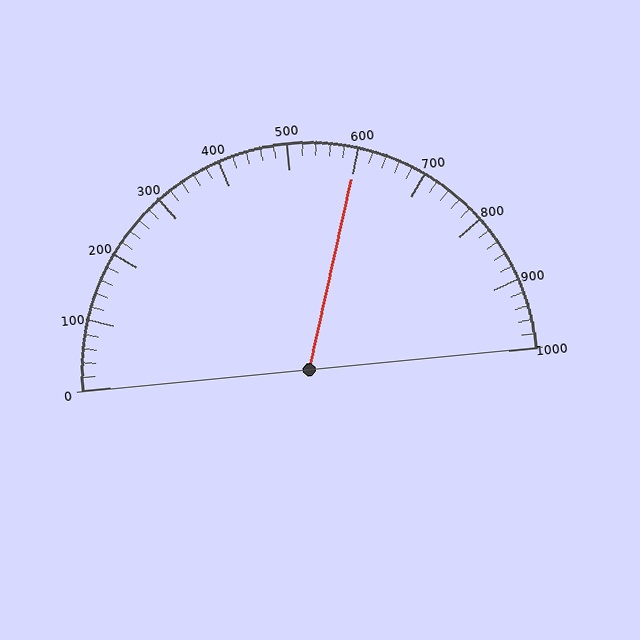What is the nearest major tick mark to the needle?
The nearest major tick mark is 600.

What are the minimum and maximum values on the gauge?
The gauge ranges from 0 to 1000.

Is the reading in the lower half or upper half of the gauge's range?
The reading is in the upper half of the range (0 to 1000).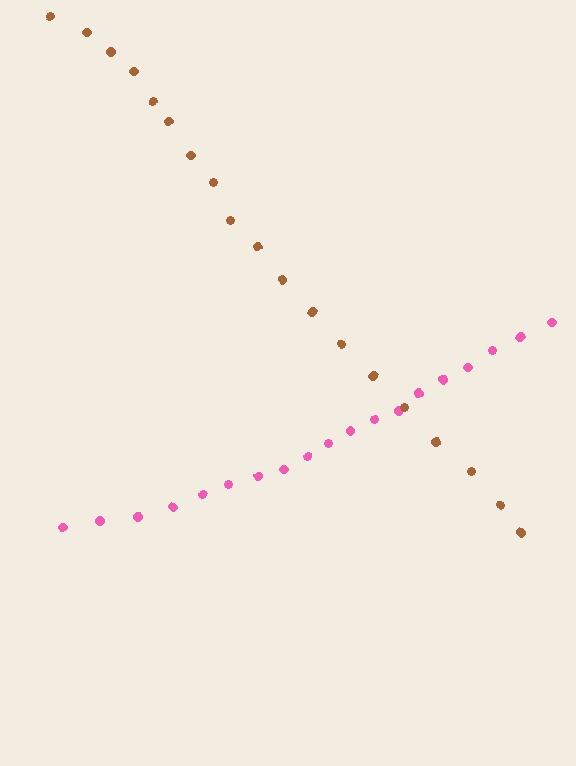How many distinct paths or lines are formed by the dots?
There are 2 distinct paths.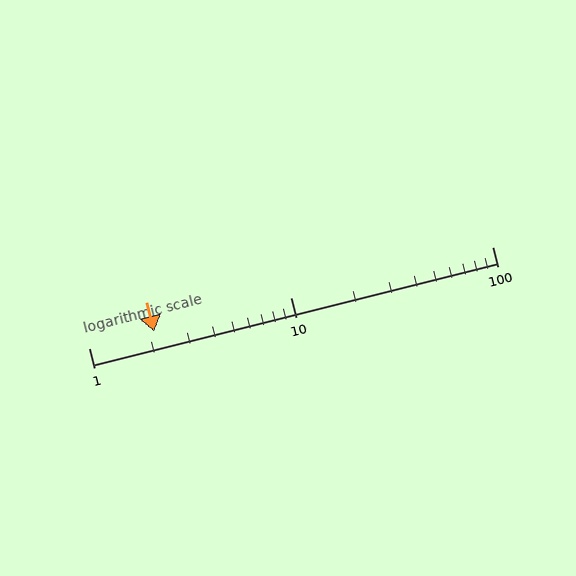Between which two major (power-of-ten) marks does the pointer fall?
The pointer is between 1 and 10.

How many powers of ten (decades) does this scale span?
The scale spans 2 decades, from 1 to 100.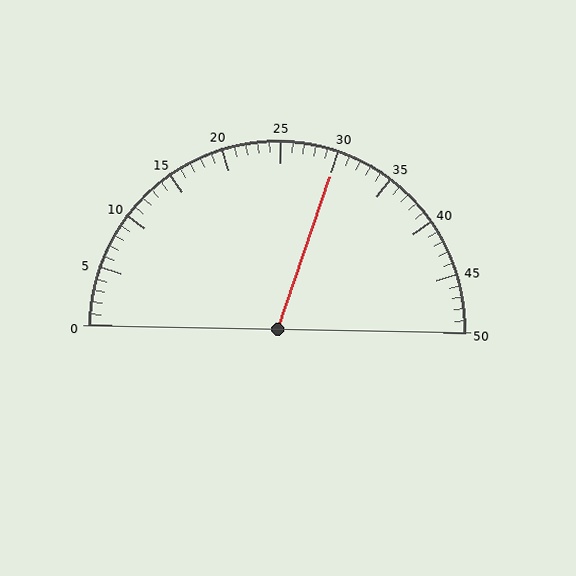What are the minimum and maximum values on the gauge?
The gauge ranges from 0 to 50.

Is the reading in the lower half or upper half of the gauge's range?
The reading is in the upper half of the range (0 to 50).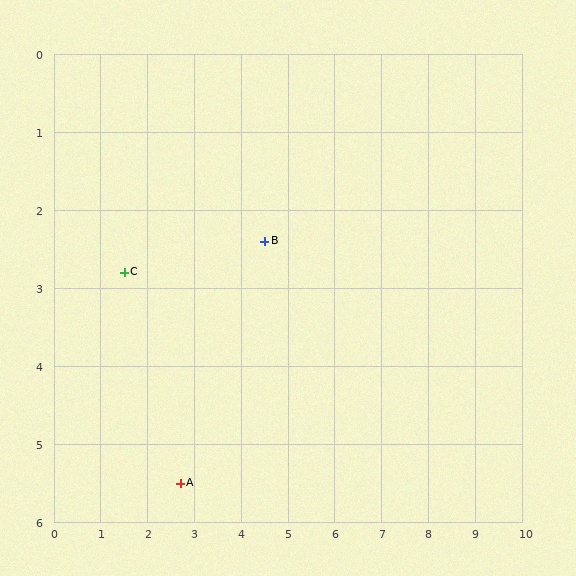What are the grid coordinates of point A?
Point A is at approximately (2.7, 5.5).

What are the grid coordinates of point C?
Point C is at approximately (1.5, 2.8).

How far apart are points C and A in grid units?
Points C and A are about 3.0 grid units apart.